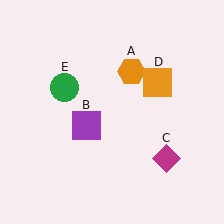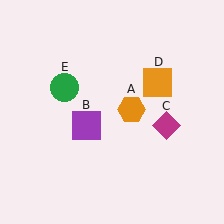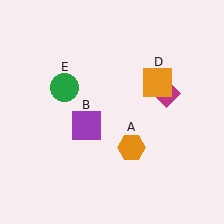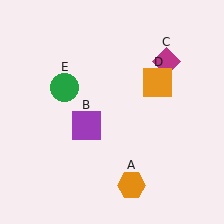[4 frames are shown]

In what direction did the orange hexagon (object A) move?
The orange hexagon (object A) moved down.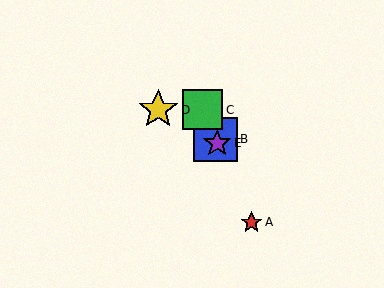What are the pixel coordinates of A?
Object A is at (252, 222).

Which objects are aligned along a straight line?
Objects A, B, C, E are aligned along a straight line.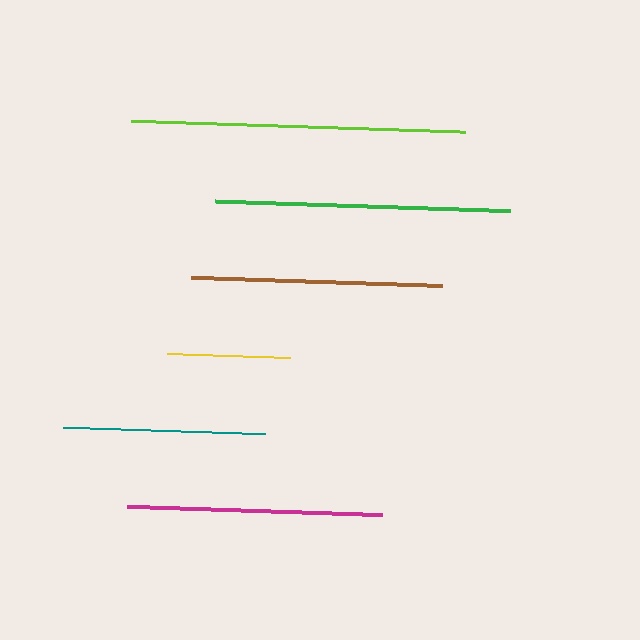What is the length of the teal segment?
The teal segment is approximately 202 pixels long.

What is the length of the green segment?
The green segment is approximately 295 pixels long.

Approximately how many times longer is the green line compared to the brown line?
The green line is approximately 1.2 times the length of the brown line.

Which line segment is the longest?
The lime line is the longest at approximately 334 pixels.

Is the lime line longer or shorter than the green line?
The lime line is longer than the green line.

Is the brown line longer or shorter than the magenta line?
The magenta line is longer than the brown line.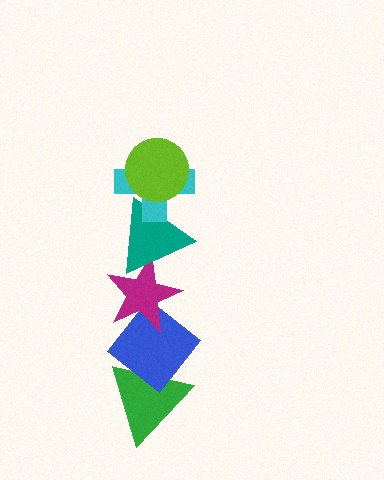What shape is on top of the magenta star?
The teal triangle is on top of the magenta star.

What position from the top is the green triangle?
The green triangle is 6th from the top.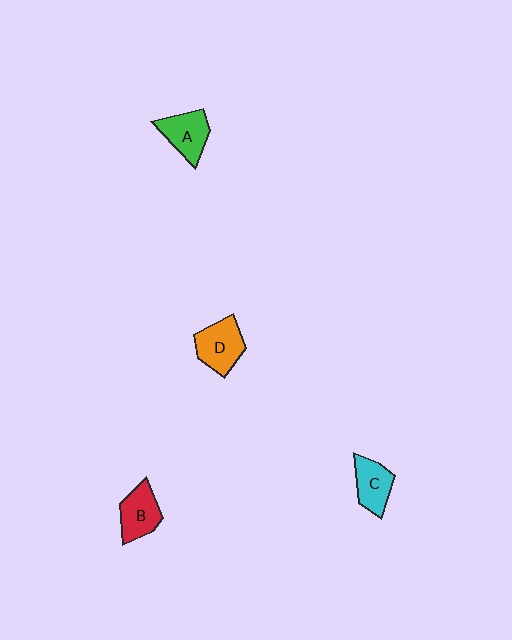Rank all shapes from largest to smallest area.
From largest to smallest: D (orange), A (green), B (red), C (cyan).